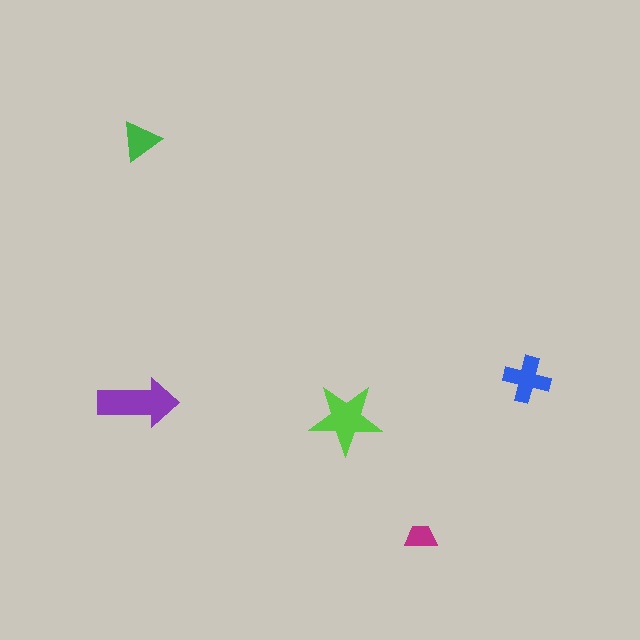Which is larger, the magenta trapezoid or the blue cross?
The blue cross.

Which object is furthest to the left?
The purple arrow is leftmost.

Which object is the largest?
The purple arrow.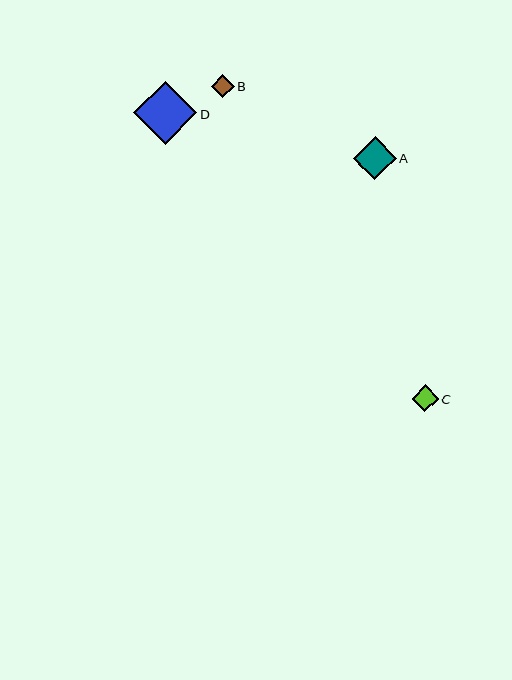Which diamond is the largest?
Diamond D is the largest with a size of approximately 63 pixels.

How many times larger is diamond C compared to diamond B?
Diamond C is approximately 1.2 times the size of diamond B.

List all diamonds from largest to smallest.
From largest to smallest: D, A, C, B.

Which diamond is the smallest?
Diamond B is the smallest with a size of approximately 23 pixels.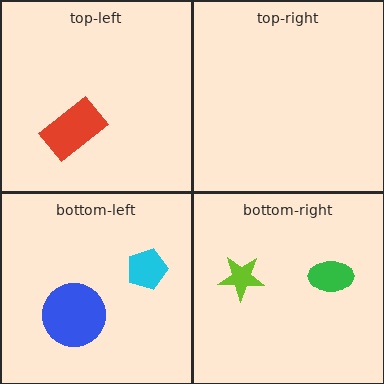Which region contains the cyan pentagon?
The bottom-left region.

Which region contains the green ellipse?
The bottom-right region.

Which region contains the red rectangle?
The top-left region.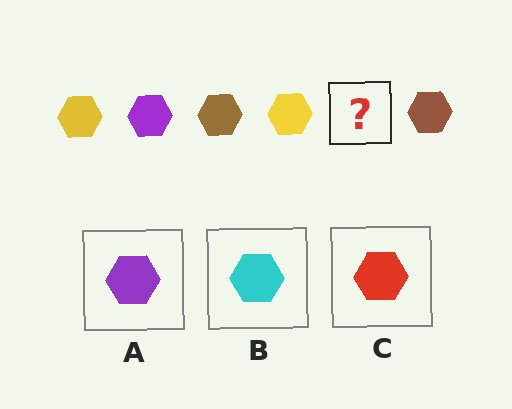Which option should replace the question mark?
Option A.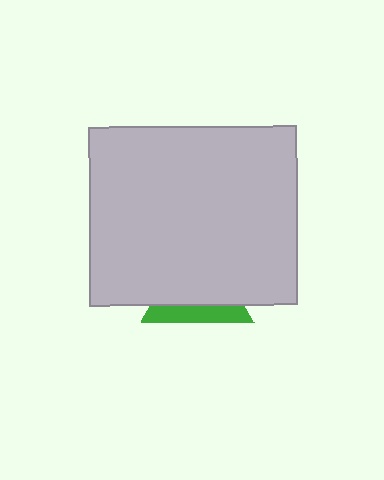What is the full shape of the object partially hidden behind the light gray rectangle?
The partially hidden object is a green triangle.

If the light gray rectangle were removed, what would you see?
You would see the complete green triangle.